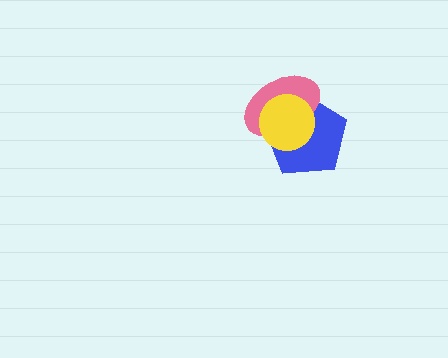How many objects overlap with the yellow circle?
2 objects overlap with the yellow circle.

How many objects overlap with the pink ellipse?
2 objects overlap with the pink ellipse.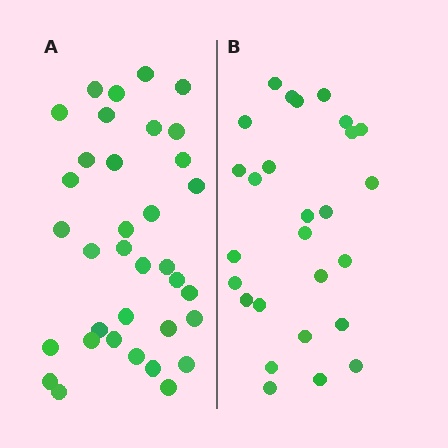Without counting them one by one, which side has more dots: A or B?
Region A (the left region) has more dots.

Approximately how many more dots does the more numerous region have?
Region A has roughly 8 or so more dots than region B.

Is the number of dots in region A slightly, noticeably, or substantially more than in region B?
Region A has noticeably more, but not dramatically so. The ratio is roughly 1.3 to 1.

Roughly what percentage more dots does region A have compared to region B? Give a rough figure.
About 30% more.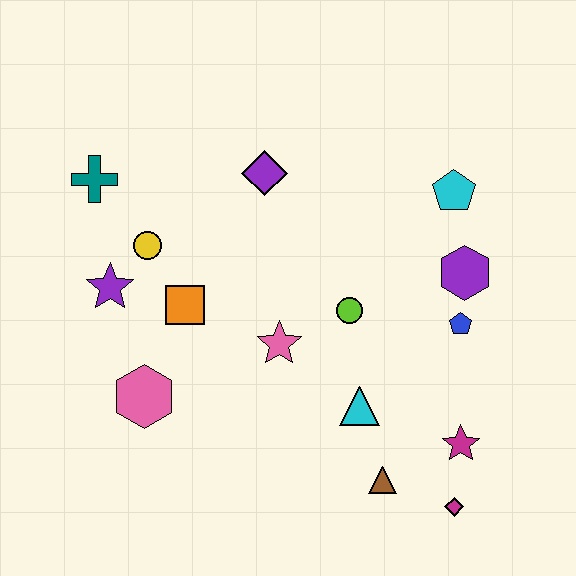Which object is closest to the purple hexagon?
The blue pentagon is closest to the purple hexagon.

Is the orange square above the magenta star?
Yes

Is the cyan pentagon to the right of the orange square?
Yes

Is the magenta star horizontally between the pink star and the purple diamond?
No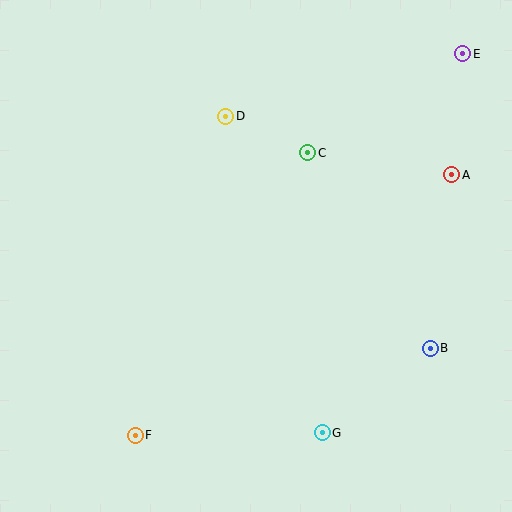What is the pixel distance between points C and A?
The distance between C and A is 146 pixels.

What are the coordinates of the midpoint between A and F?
The midpoint between A and F is at (294, 305).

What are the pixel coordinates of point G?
Point G is at (322, 433).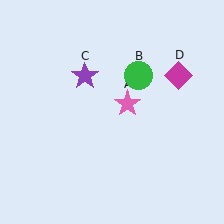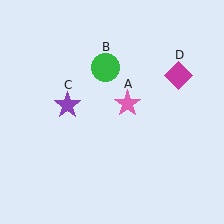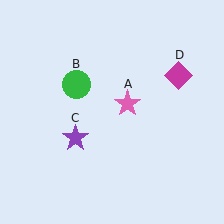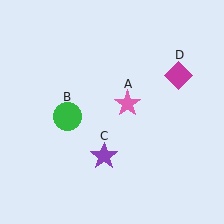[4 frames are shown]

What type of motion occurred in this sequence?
The green circle (object B), purple star (object C) rotated counterclockwise around the center of the scene.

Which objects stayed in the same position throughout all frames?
Pink star (object A) and magenta diamond (object D) remained stationary.